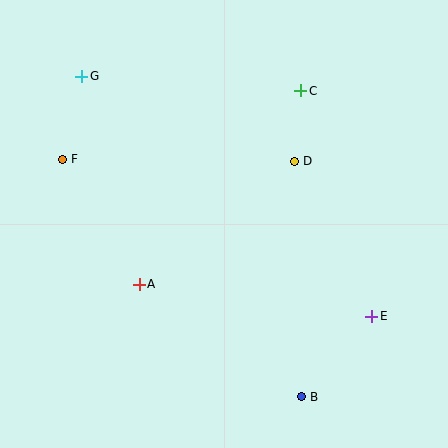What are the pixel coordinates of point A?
Point A is at (139, 284).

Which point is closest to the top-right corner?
Point C is closest to the top-right corner.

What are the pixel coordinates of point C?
Point C is at (301, 91).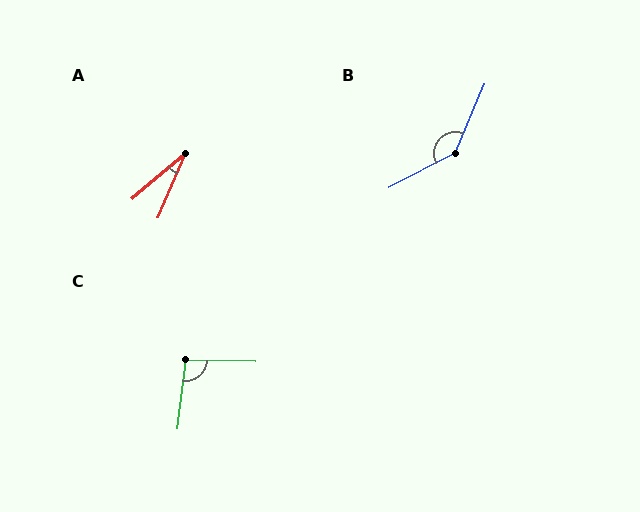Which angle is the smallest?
A, at approximately 26 degrees.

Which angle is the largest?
B, at approximately 140 degrees.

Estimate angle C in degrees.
Approximately 95 degrees.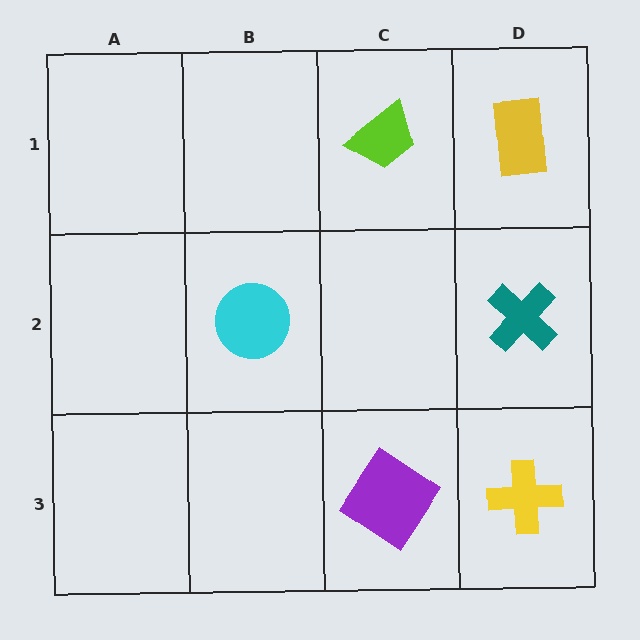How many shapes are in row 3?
2 shapes.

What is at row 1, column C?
A lime trapezoid.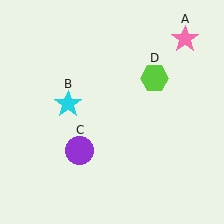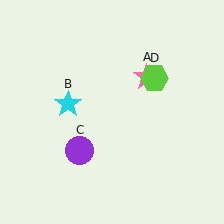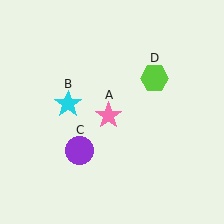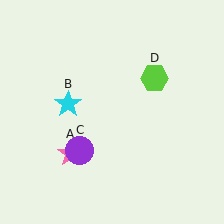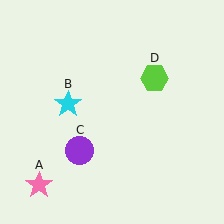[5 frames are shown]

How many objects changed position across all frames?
1 object changed position: pink star (object A).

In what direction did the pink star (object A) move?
The pink star (object A) moved down and to the left.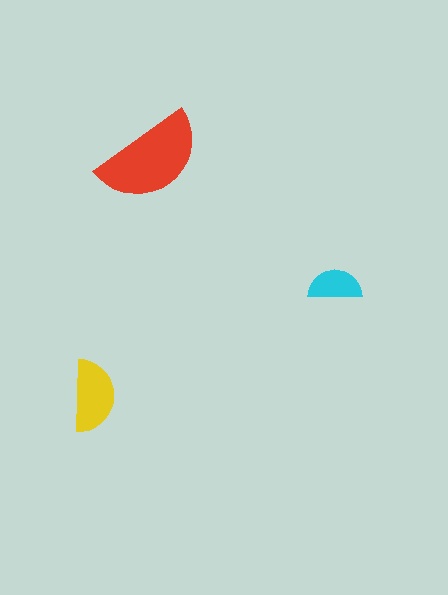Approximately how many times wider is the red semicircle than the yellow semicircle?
About 1.5 times wider.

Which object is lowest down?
The yellow semicircle is bottommost.